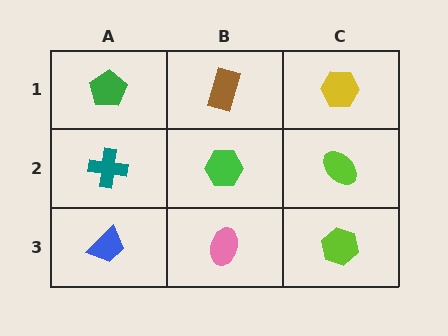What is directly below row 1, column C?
A lime ellipse.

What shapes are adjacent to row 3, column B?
A green hexagon (row 2, column B), a blue trapezoid (row 3, column A), a lime hexagon (row 3, column C).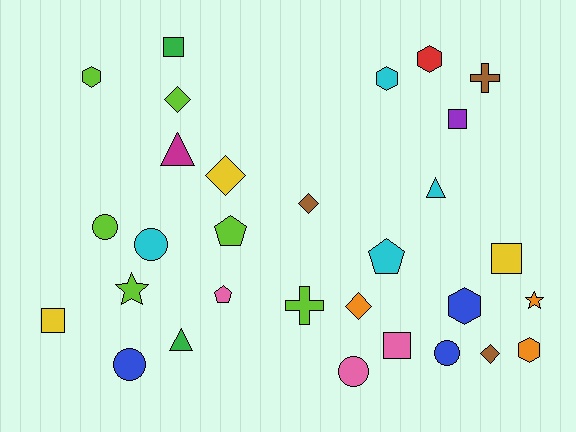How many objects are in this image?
There are 30 objects.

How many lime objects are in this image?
There are 6 lime objects.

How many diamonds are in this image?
There are 5 diamonds.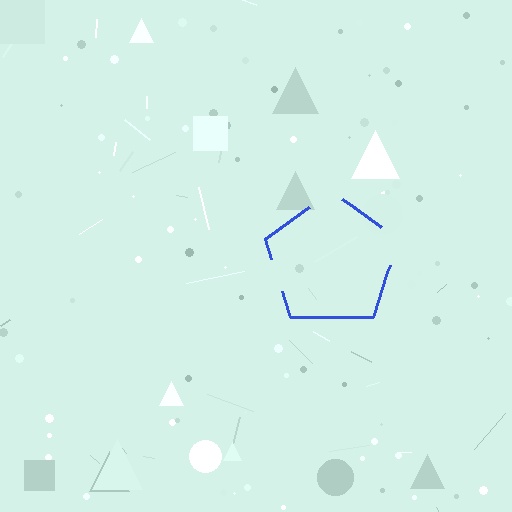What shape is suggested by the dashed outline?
The dashed outline suggests a pentagon.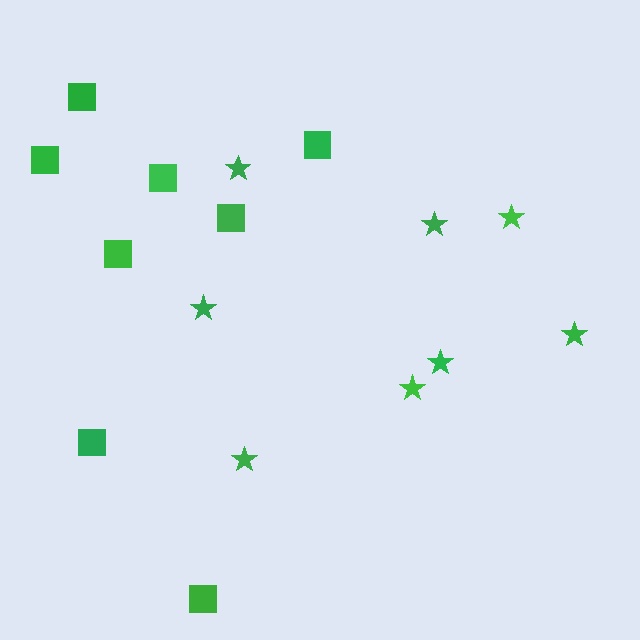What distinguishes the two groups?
There are 2 groups: one group of squares (8) and one group of stars (8).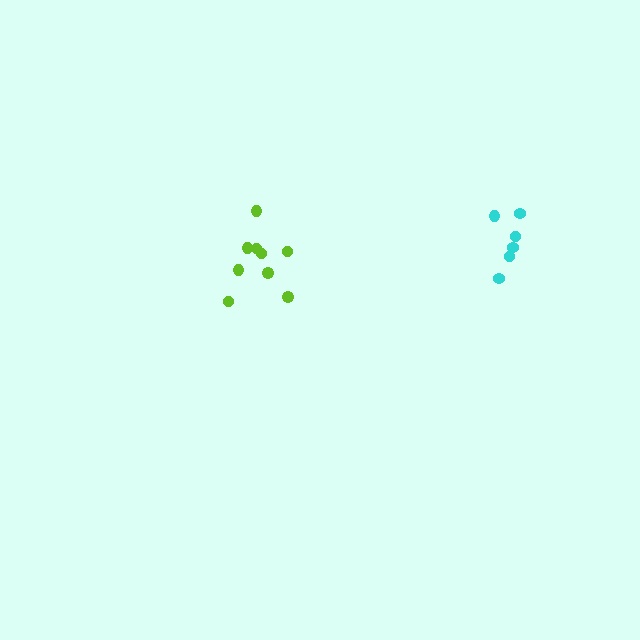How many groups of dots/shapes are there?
There are 2 groups.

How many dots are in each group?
Group 1: 9 dots, Group 2: 6 dots (15 total).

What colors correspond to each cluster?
The clusters are colored: lime, cyan.